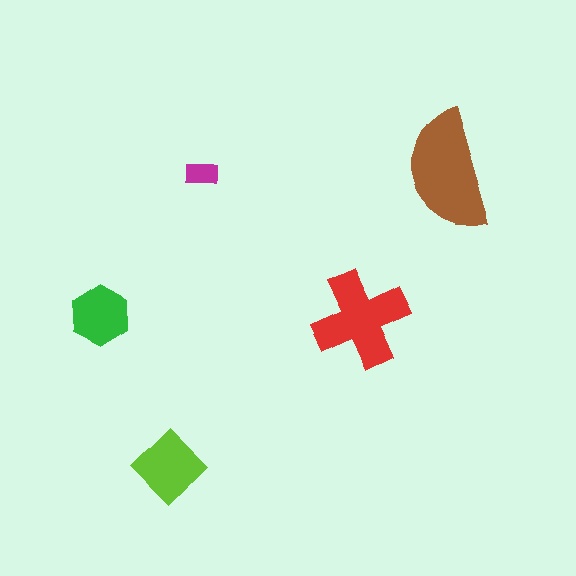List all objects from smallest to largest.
The magenta rectangle, the green hexagon, the lime diamond, the red cross, the brown semicircle.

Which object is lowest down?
The lime diamond is bottommost.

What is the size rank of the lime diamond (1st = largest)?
3rd.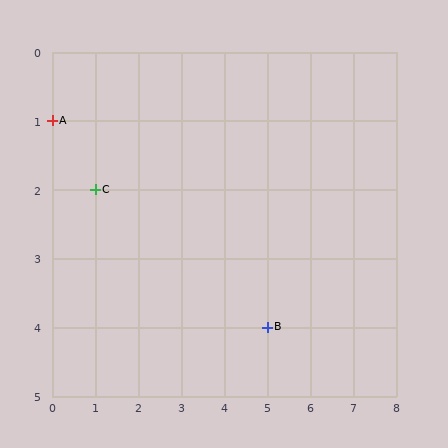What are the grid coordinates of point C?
Point C is at grid coordinates (1, 2).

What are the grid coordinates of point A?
Point A is at grid coordinates (0, 1).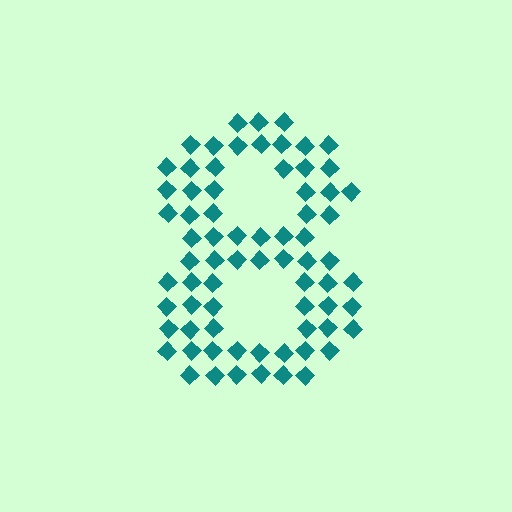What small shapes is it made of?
It is made of small diamonds.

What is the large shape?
The large shape is the digit 8.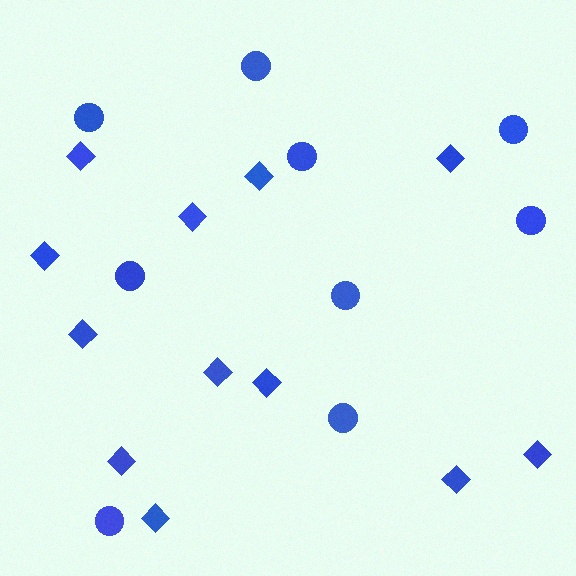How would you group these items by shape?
There are 2 groups: one group of circles (9) and one group of diamonds (12).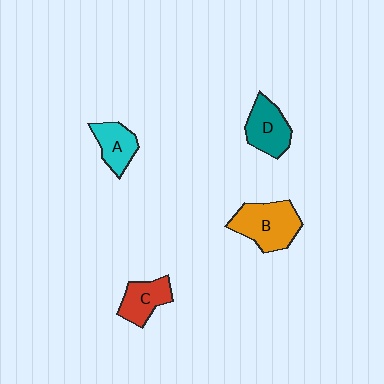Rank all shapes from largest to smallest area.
From largest to smallest: B (orange), D (teal), C (red), A (cyan).